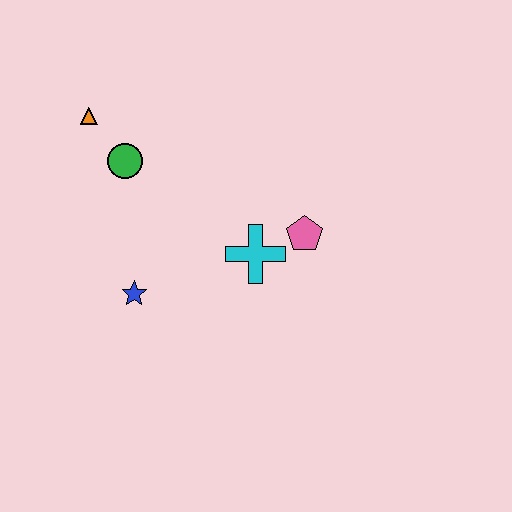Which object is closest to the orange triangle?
The green circle is closest to the orange triangle.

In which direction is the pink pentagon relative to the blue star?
The pink pentagon is to the right of the blue star.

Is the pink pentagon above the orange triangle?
No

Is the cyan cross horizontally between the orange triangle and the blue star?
No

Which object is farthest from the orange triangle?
The pink pentagon is farthest from the orange triangle.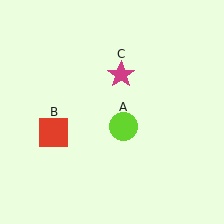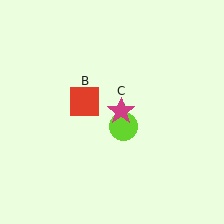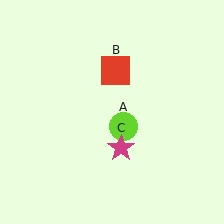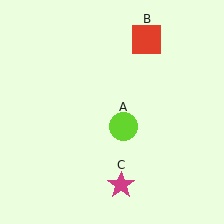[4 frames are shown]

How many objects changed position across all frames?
2 objects changed position: red square (object B), magenta star (object C).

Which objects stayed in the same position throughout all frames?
Lime circle (object A) remained stationary.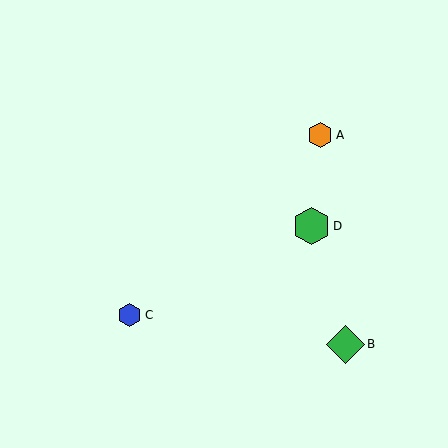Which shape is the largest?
The green diamond (labeled B) is the largest.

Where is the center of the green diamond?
The center of the green diamond is at (345, 344).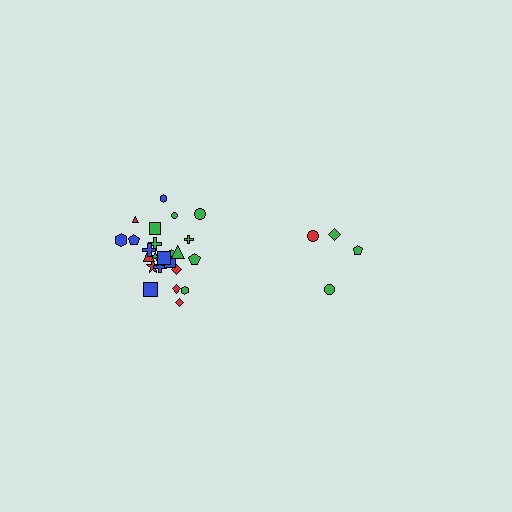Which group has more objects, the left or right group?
The left group.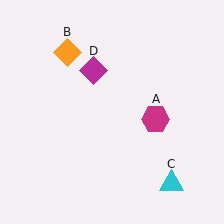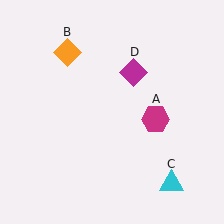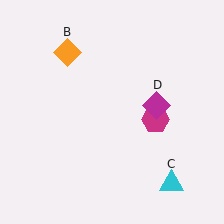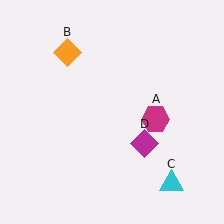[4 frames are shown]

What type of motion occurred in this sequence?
The magenta diamond (object D) rotated clockwise around the center of the scene.